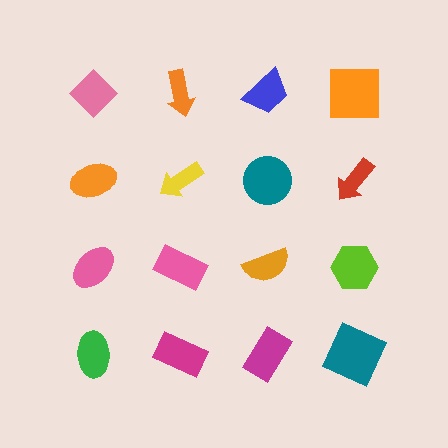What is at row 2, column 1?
An orange ellipse.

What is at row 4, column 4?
A teal square.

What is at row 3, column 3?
An orange semicircle.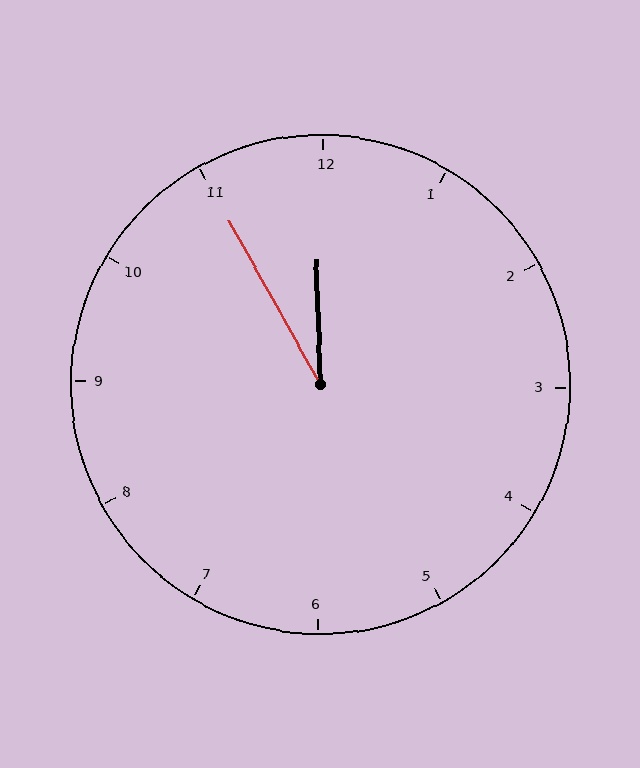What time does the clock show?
11:55.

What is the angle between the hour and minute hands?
Approximately 28 degrees.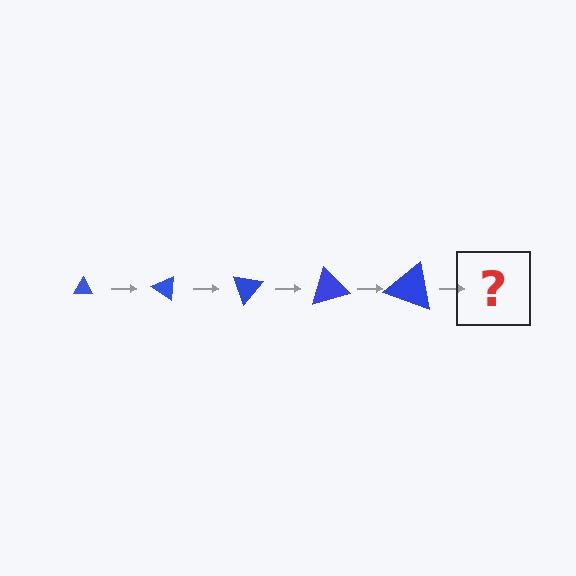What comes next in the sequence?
The next element should be a triangle, larger than the previous one and rotated 175 degrees from the start.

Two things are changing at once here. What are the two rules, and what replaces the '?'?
The two rules are that the triangle grows larger each step and it rotates 35 degrees each step. The '?' should be a triangle, larger than the previous one and rotated 175 degrees from the start.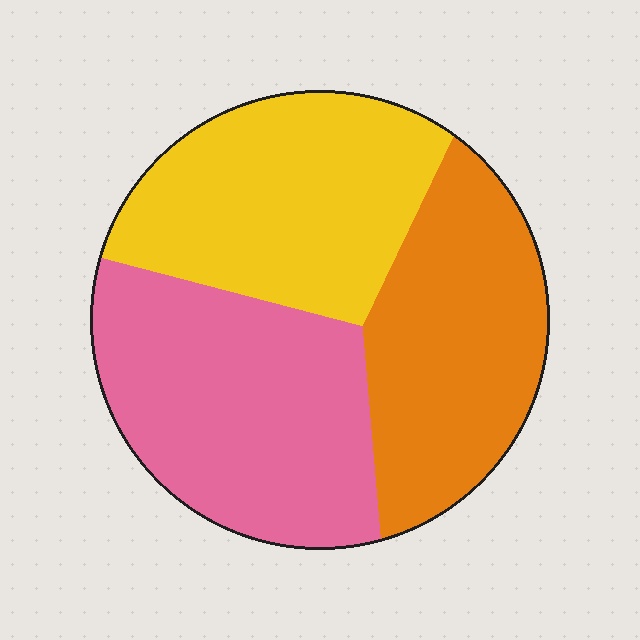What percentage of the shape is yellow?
Yellow takes up between a quarter and a half of the shape.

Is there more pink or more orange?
Pink.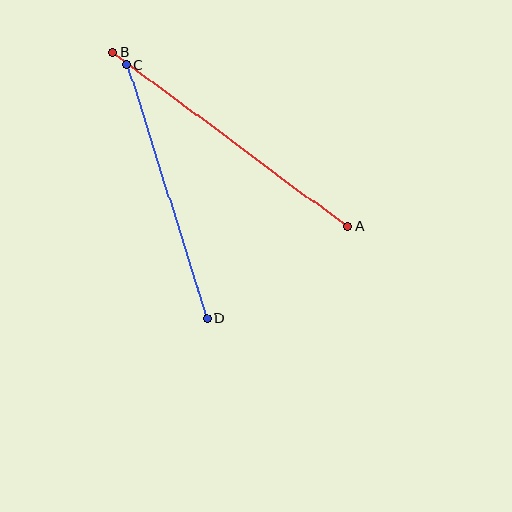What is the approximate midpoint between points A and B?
The midpoint is at approximately (230, 139) pixels.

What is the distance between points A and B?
The distance is approximately 292 pixels.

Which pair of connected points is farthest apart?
Points A and B are farthest apart.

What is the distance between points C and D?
The distance is approximately 267 pixels.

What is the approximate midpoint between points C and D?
The midpoint is at approximately (167, 192) pixels.